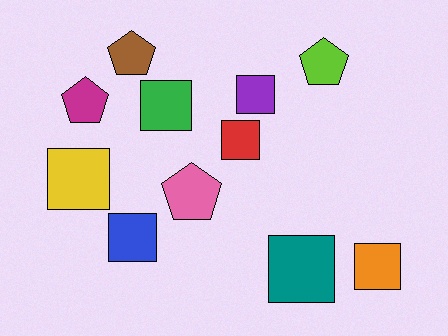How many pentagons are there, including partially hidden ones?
There are 4 pentagons.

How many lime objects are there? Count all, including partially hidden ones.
There is 1 lime object.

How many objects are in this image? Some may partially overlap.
There are 11 objects.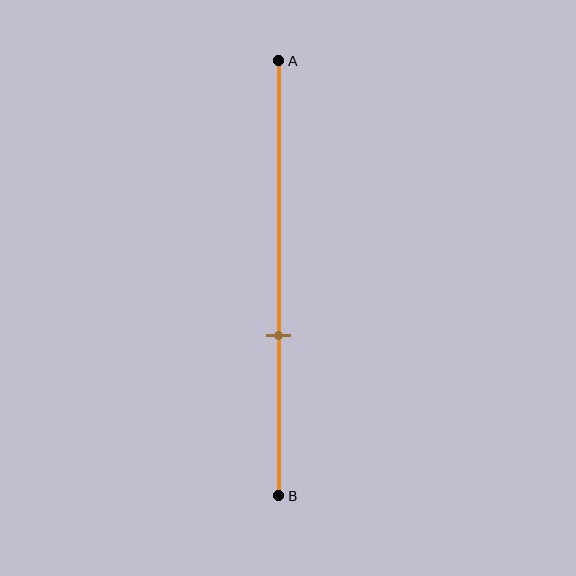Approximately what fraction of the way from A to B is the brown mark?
The brown mark is approximately 65% of the way from A to B.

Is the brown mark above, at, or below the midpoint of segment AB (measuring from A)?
The brown mark is below the midpoint of segment AB.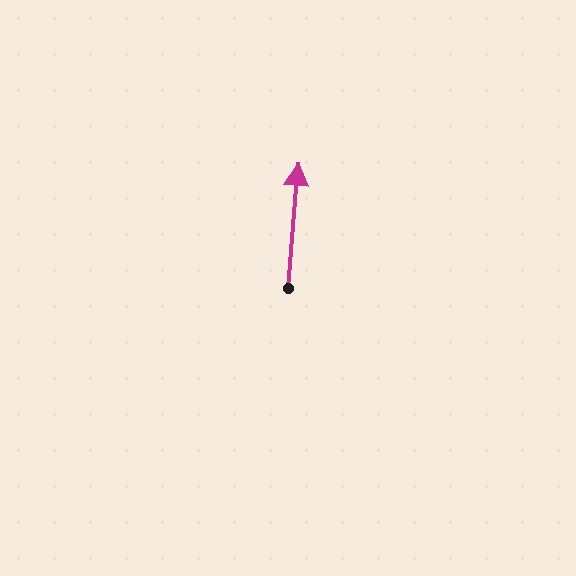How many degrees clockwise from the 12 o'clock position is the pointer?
Approximately 5 degrees.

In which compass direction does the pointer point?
North.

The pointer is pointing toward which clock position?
Roughly 12 o'clock.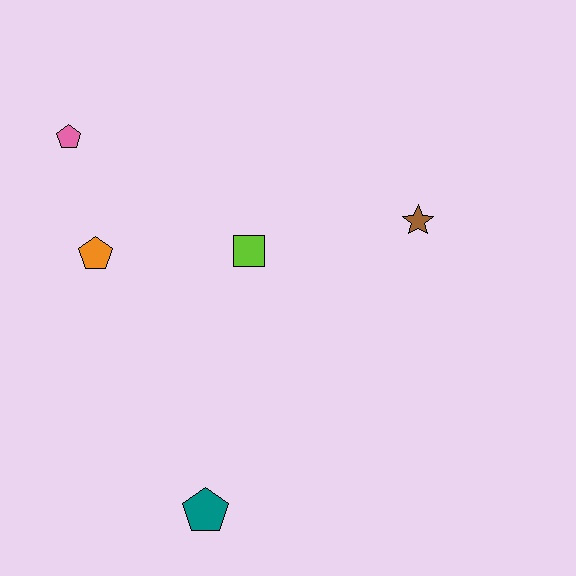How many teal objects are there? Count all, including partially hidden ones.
There is 1 teal object.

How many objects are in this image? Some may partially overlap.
There are 5 objects.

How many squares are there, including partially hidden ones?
There is 1 square.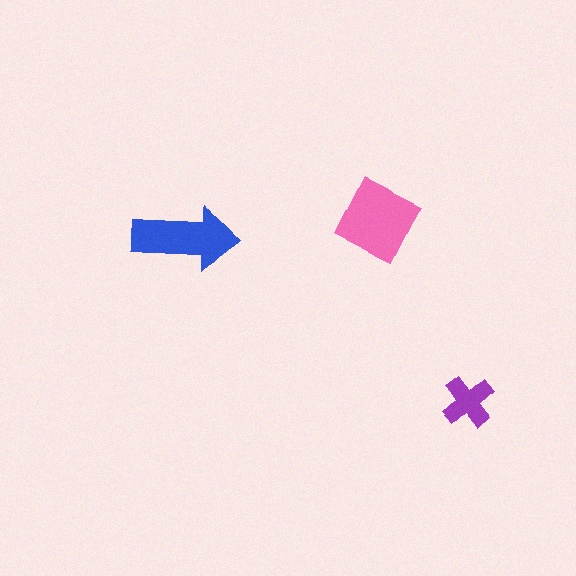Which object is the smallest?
The purple cross.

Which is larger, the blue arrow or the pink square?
The pink square.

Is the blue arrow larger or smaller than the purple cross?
Larger.